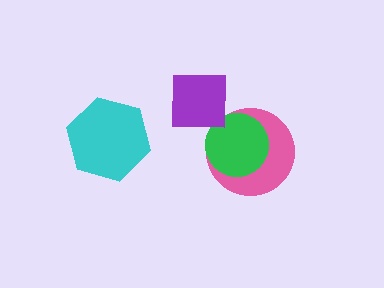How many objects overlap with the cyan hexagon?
0 objects overlap with the cyan hexagon.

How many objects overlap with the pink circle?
1 object overlaps with the pink circle.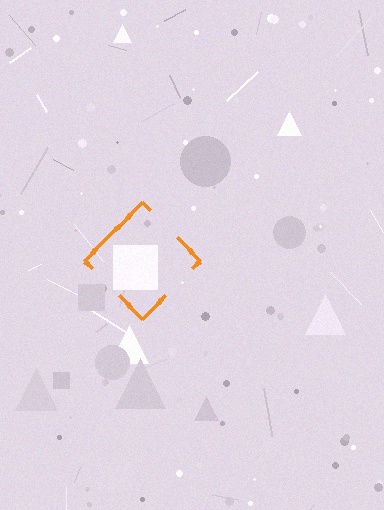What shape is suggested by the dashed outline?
The dashed outline suggests a diamond.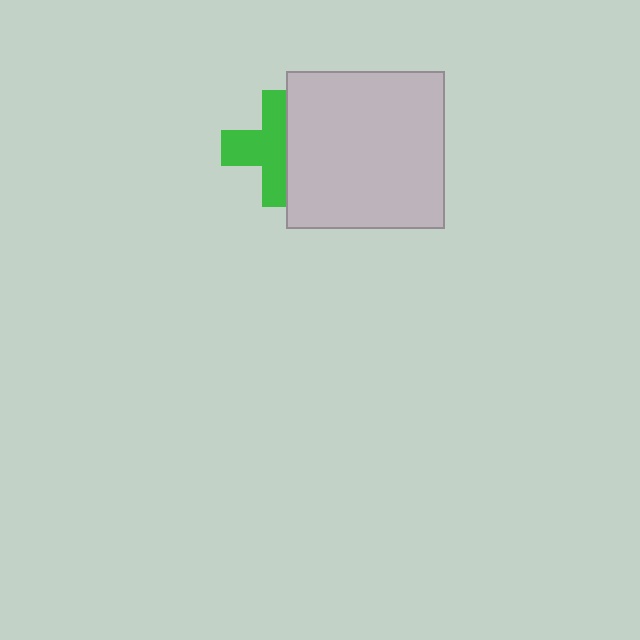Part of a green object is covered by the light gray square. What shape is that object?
It is a cross.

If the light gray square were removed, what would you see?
You would see the complete green cross.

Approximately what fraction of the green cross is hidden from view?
Roughly 40% of the green cross is hidden behind the light gray square.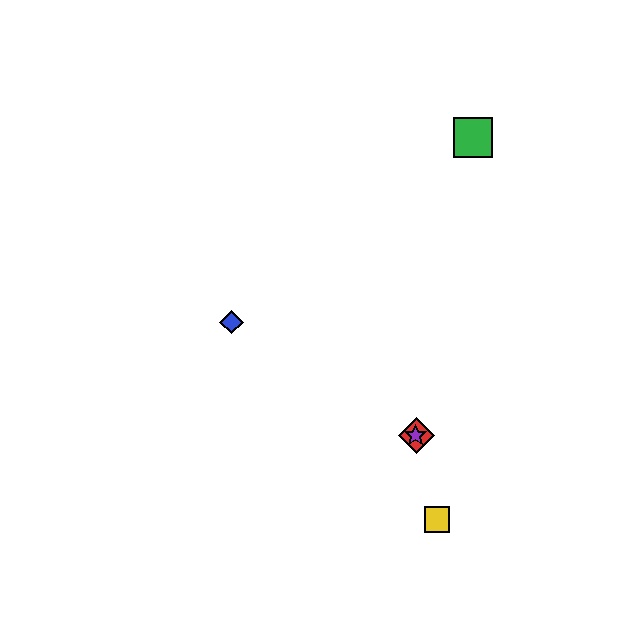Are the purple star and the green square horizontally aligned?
No, the purple star is at y≈436 and the green square is at y≈138.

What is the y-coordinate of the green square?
The green square is at y≈138.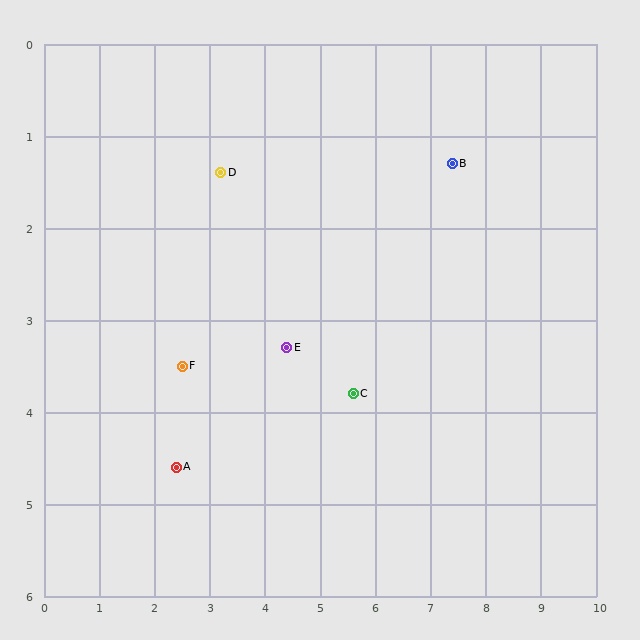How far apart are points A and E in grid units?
Points A and E are about 2.4 grid units apart.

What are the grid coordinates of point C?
Point C is at approximately (5.6, 3.8).